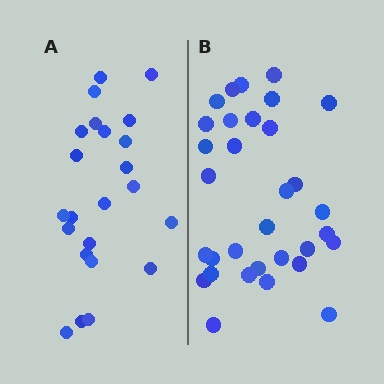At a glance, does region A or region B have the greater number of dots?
Region B (the right region) has more dots.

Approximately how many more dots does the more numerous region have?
Region B has roughly 8 or so more dots than region A.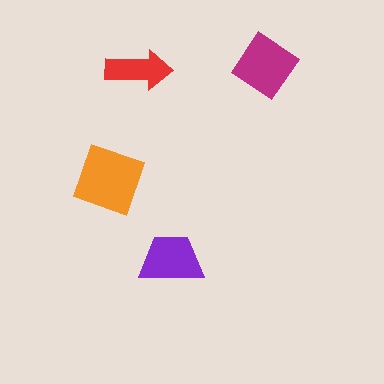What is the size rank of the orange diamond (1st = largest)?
1st.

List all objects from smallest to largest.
The red arrow, the purple trapezoid, the magenta diamond, the orange diamond.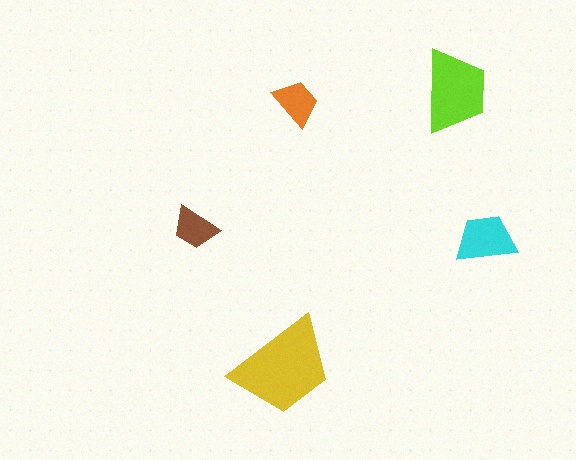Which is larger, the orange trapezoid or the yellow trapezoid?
The yellow one.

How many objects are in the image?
There are 5 objects in the image.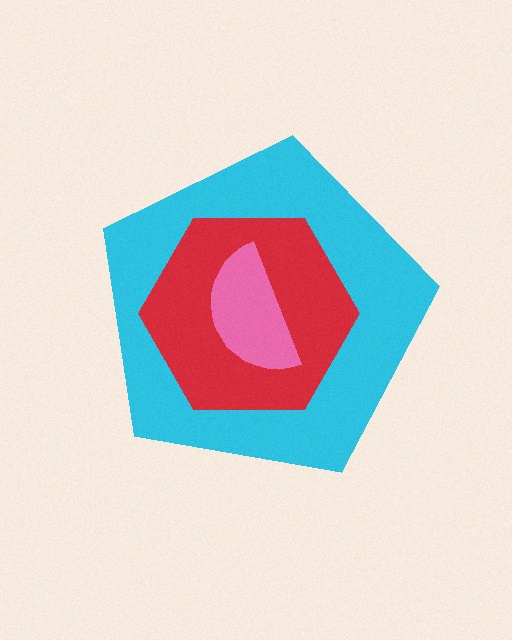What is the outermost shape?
The cyan pentagon.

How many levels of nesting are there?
3.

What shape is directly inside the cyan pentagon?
The red hexagon.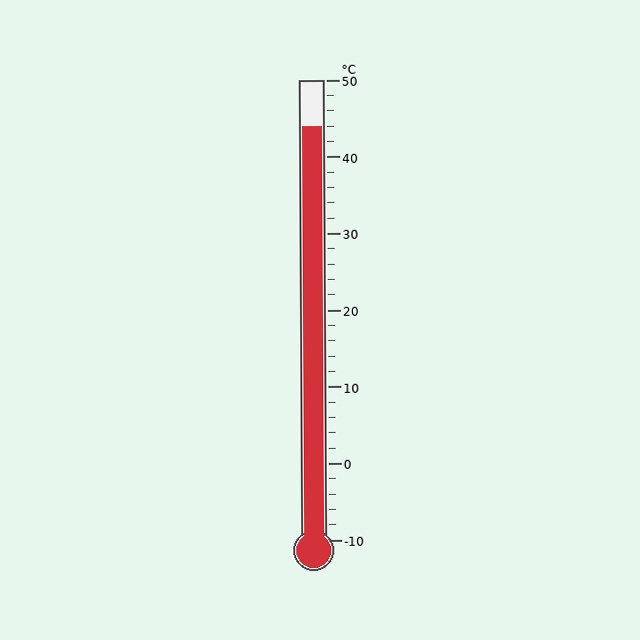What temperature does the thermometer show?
The thermometer shows approximately 44°C.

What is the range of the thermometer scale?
The thermometer scale ranges from -10°C to 50°C.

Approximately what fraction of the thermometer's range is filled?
The thermometer is filled to approximately 90% of its range.